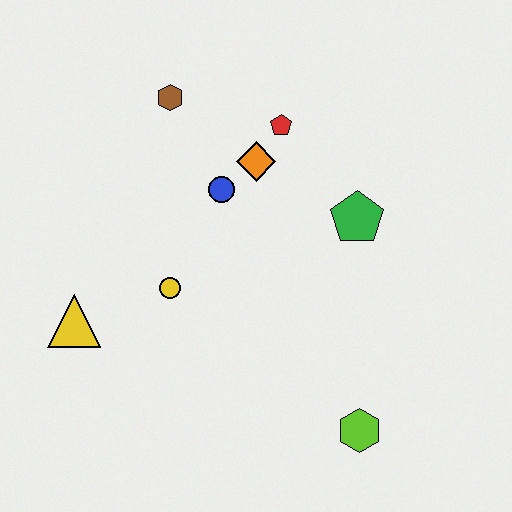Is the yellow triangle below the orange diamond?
Yes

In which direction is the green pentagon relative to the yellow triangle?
The green pentagon is to the right of the yellow triangle.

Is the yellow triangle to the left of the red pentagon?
Yes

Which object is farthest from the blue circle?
The lime hexagon is farthest from the blue circle.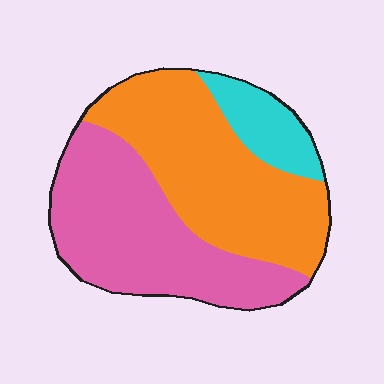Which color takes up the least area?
Cyan, at roughly 10%.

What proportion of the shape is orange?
Orange takes up between a quarter and a half of the shape.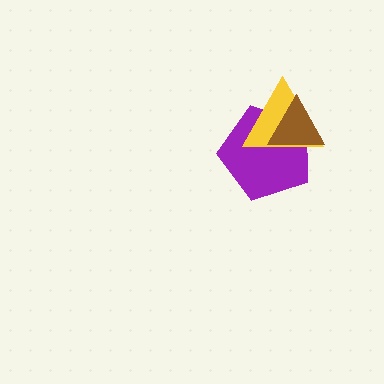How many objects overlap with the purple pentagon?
2 objects overlap with the purple pentagon.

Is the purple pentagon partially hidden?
Yes, it is partially covered by another shape.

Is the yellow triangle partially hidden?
Yes, it is partially covered by another shape.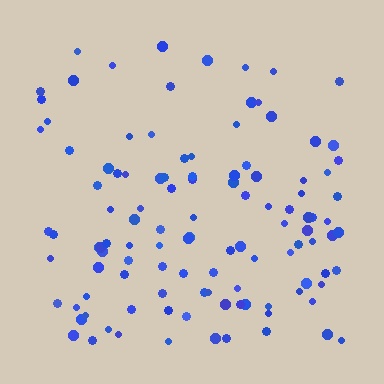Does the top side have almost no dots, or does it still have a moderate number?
Still a moderate number, just noticeably fewer than the bottom.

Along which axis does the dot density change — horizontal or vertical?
Vertical.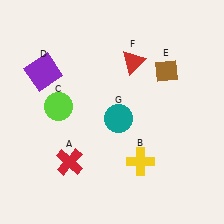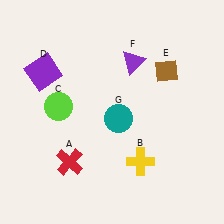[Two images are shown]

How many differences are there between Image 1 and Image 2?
There is 1 difference between the two images.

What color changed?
The triangle (F) changed from red in Image 1 to purple in Image 2.